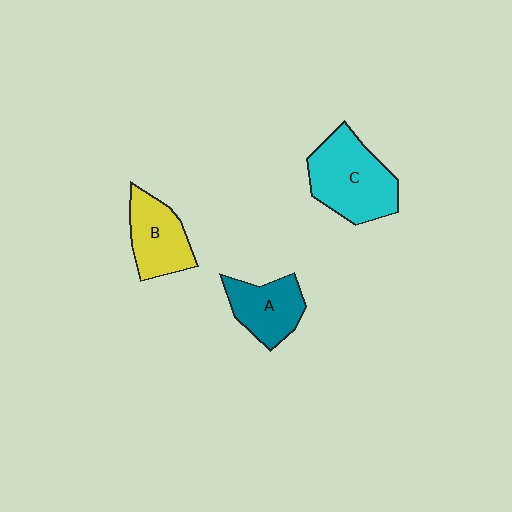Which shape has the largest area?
Shape C (cyan).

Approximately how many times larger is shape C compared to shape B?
Approximately 1.4 times.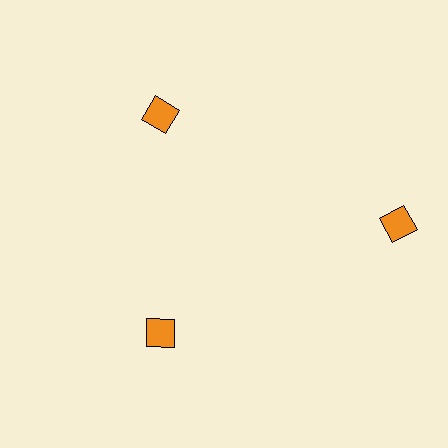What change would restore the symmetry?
The symmetry would be restored by moving it inward, back onto the ring so that all 3 diamonds sit at equal angles and equal distance from the center.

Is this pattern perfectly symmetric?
No. The 3 orange diamonds are arranged in a ring, but one element near the 3 o'clock position is pushed outward from the center, breaking the 3-fold rotational symmetry.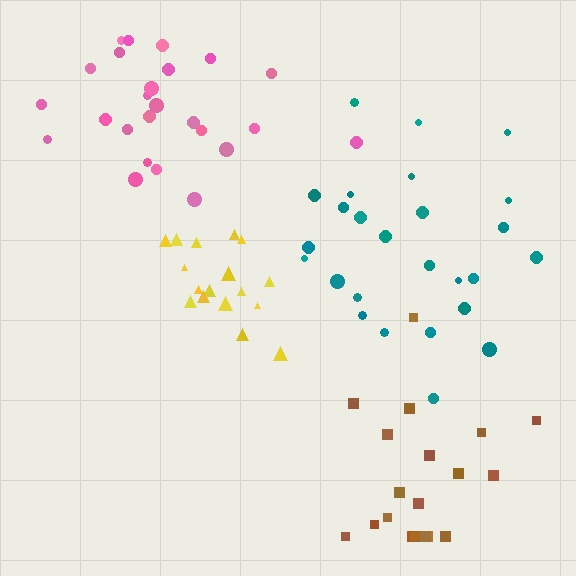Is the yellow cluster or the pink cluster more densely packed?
Yellow.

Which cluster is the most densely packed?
Yellow.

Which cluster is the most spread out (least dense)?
Brown.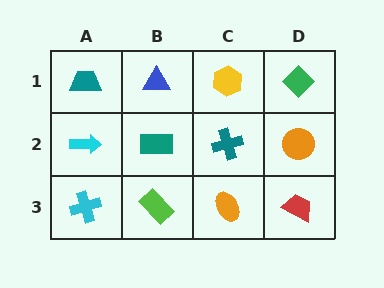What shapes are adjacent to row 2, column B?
A blue triangle (row 1, column B), a lime rectangle (row 3, column B), a cyan arrow (row 2, column A), a teal cross (row 2, column C).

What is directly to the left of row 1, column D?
A yellow hexagon.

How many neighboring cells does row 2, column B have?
4.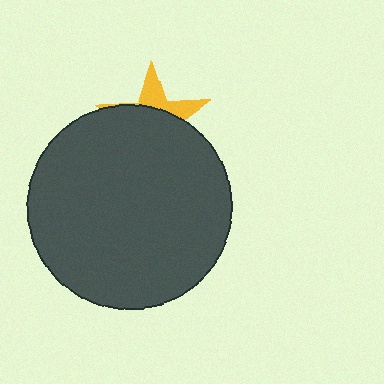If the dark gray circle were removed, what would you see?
You would see the complete yellow star.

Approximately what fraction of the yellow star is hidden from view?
Roughly 68% of the yellow star is hidden behind the dark gray circle.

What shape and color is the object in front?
The object in front is a dark gray circle.